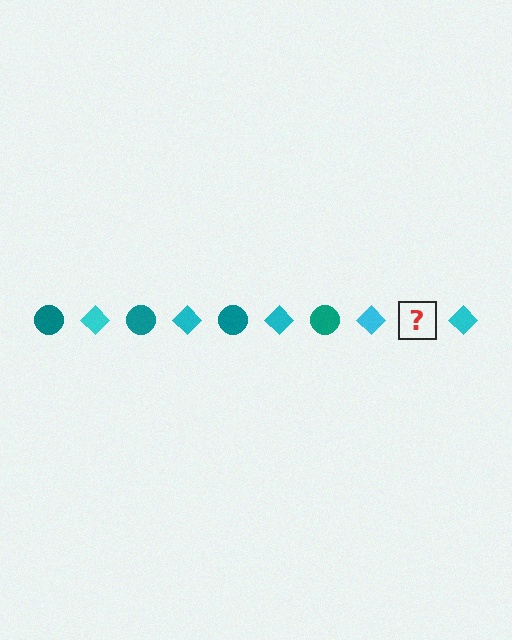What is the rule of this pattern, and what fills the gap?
The rule is that the pattern alternates between teal circle and cyan diamond. The gap should be filled with a teal circle.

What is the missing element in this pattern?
The missing element is a teal circle.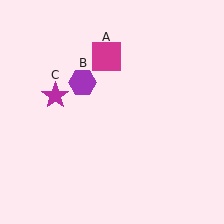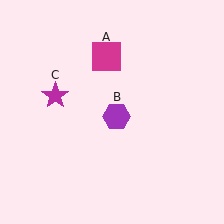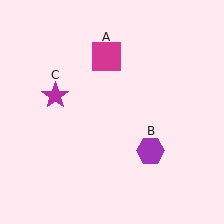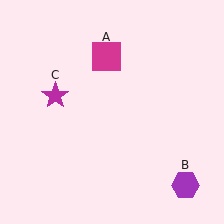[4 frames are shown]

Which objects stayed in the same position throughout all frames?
Magenta square (object A) and magenta star (object C) remained stationary.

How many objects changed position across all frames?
1 object changed position: purple hexagon (object B).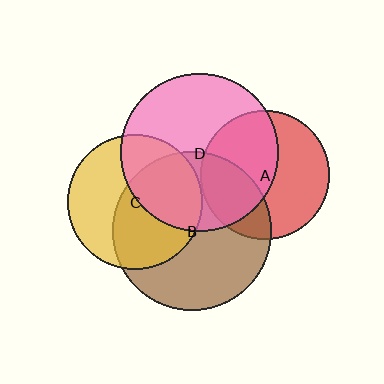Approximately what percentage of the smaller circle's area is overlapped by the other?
Approximately 55%.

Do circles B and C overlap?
Yes.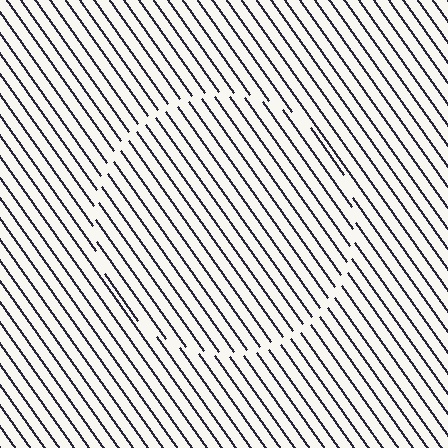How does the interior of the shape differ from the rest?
The interior of the shape contains the same grating, shifted by half a period — the contour is defined by the phase discontinuity where line-ends from the inner and outer gratings abut.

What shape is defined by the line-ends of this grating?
An illusory circle. The interior of the shape contains the same grating, shifted by half a period — the contour is defined by the phase discontinuity where line-ends from the inner and outer gratings abut.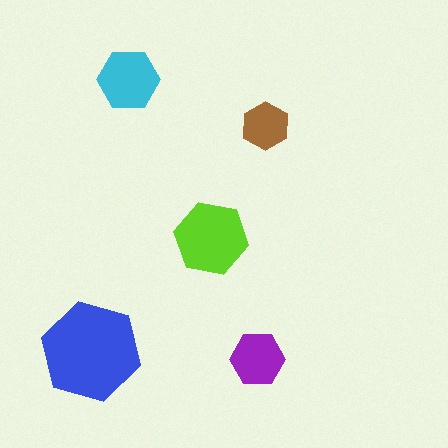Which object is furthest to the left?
The blue hexagon is leftmost.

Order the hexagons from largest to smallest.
the blue one, the lime one, the cyan one, the purple one, the brown one.